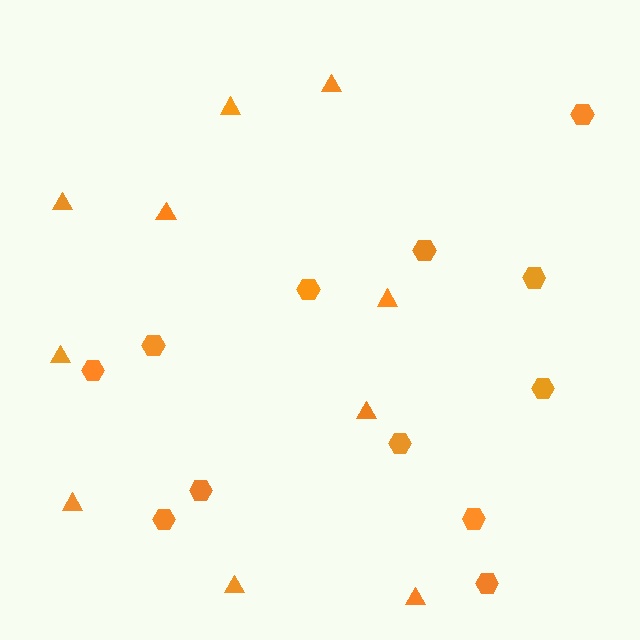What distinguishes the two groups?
There are 2 groups: one group of hexagons (12) and one group of triangles (10).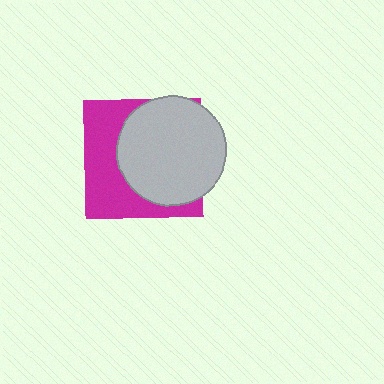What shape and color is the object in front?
The object in front is a light gray circle.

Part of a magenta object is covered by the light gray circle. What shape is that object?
It is a square.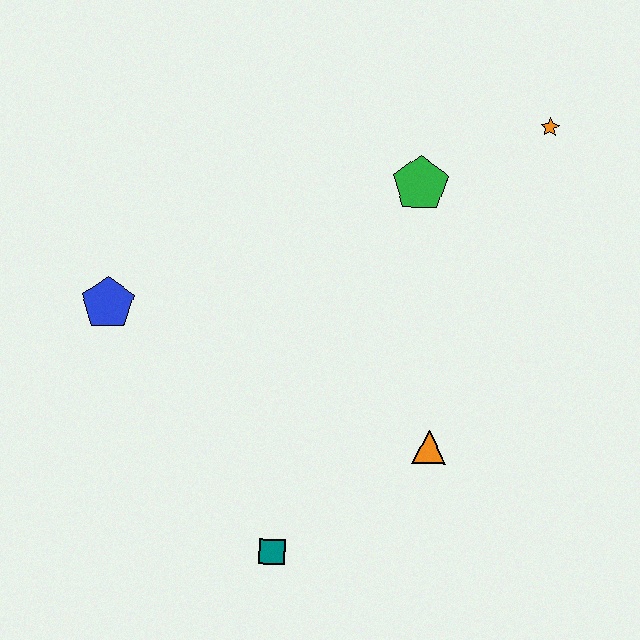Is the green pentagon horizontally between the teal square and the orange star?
Yes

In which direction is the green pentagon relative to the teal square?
The green pentagon is above the teal square.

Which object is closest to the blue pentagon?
The teal square is closest to the blue pentagon.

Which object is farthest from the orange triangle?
The blue pentagon is farthest from the orange triangle.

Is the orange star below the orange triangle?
No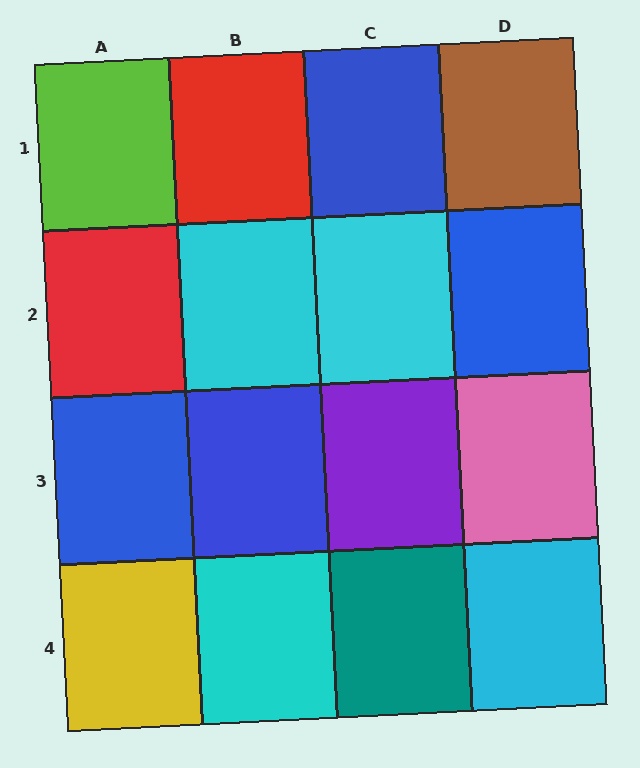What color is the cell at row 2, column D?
Blue.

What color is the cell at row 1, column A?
Lime.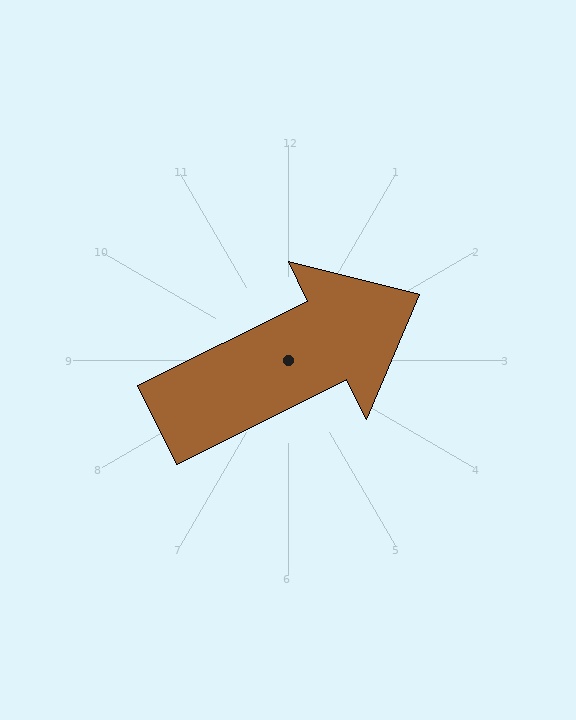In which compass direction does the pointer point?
Northeast.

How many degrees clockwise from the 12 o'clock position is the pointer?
Approximately 64 degrees.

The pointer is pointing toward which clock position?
Roughly 2 o'clock.